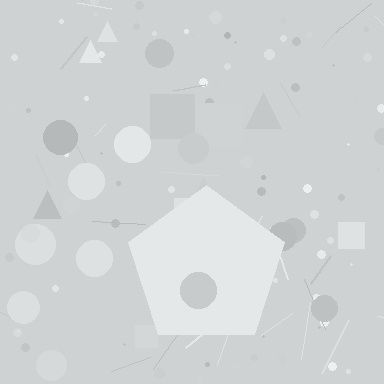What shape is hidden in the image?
A pentagon is hidden in the image.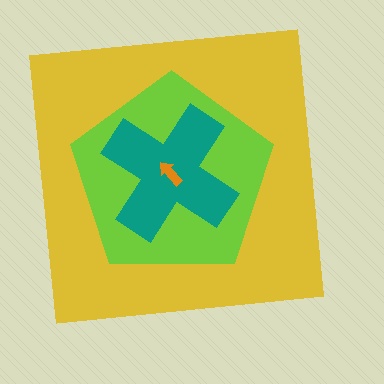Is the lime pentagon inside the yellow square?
Yes.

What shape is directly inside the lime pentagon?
The teal cross.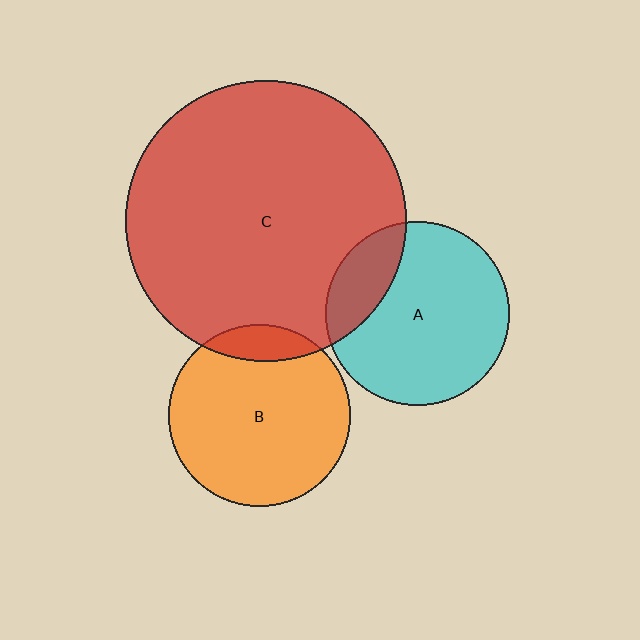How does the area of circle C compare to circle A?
Approximately 2.3 times.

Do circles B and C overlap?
Yes.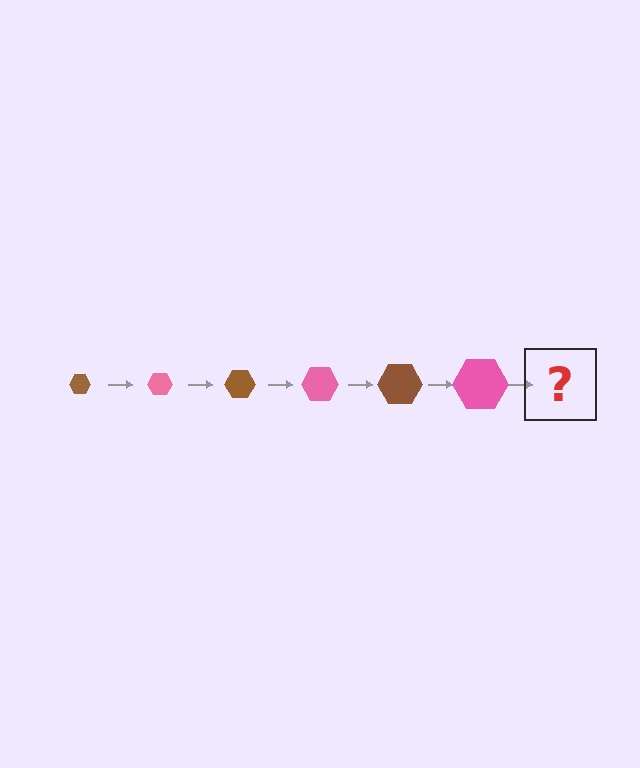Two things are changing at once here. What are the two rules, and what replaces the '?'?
The two rules are that the hexagon grows larger each step and the color cycles through brown and pink. The '?' should be a brown hexagon, larger than the previous one.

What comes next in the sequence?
The next element should be a brown hexagon, larger than the previous one.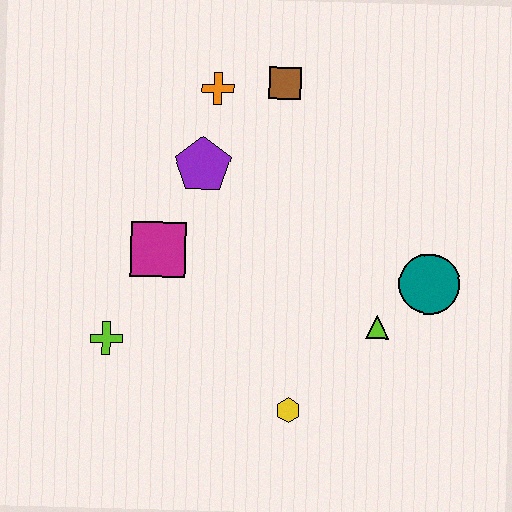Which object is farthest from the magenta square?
The teal circle is farthest from the magenta square.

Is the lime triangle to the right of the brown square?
Yes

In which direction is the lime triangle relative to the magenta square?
The lime triangle is to the right of the magenta square.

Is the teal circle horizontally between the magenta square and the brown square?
No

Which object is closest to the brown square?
The orange cross is closest to the brown square.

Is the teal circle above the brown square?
No